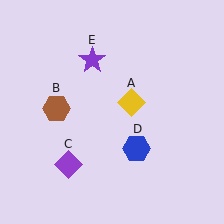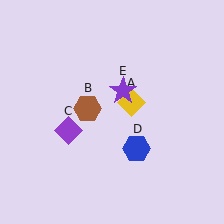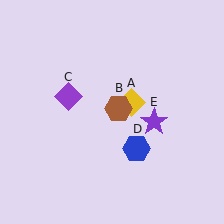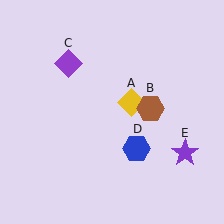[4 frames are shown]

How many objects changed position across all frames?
3 objects changed position: brown hexagon (object B), purple diamond (object C), purple star (object E).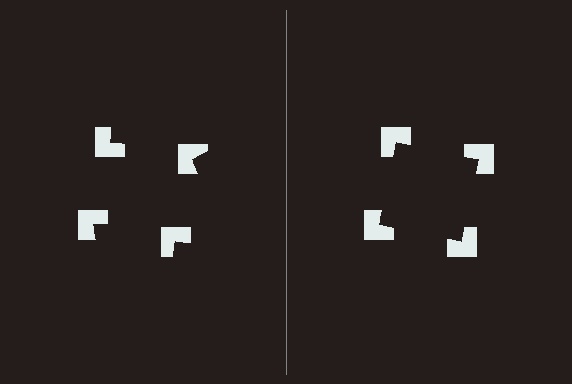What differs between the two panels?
The notched squares are positioned identically on both sides; only the wedge orientations differ. On the right they align to a square; on the left they are misaligned.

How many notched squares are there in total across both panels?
8 — 4 on each side.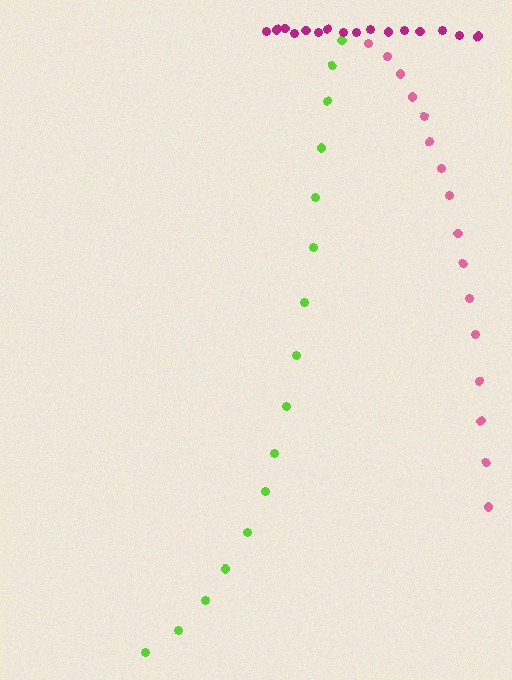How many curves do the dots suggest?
There are 3 distinct paths.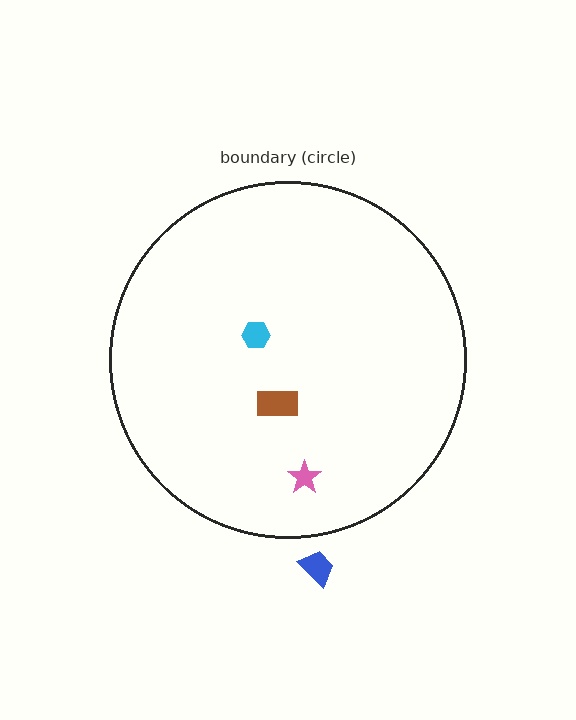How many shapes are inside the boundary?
3 inside, 1 outside.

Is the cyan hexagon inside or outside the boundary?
Inside.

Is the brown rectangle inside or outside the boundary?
Inside.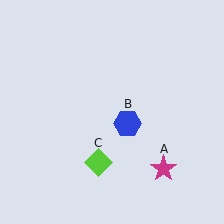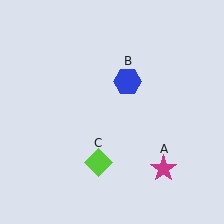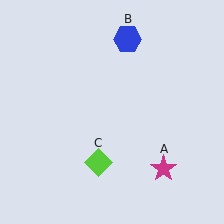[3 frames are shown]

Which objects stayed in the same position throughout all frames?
Magenta star (object A) and lime diamond (object C) remained stationary.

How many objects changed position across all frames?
1 object changed position: blue hexagon (object B).